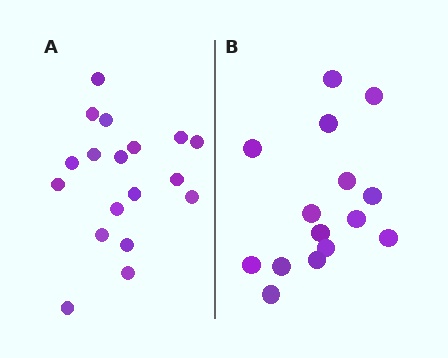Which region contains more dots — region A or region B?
Region A (the left region) has more dots.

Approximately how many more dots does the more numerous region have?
Region A has just a few more — roughly 2 or 3 more dots than region B.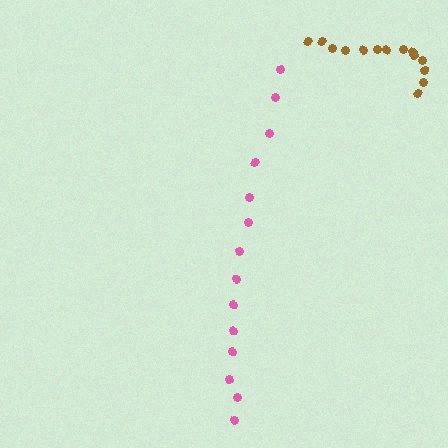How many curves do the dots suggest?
There are 2 distinct paths.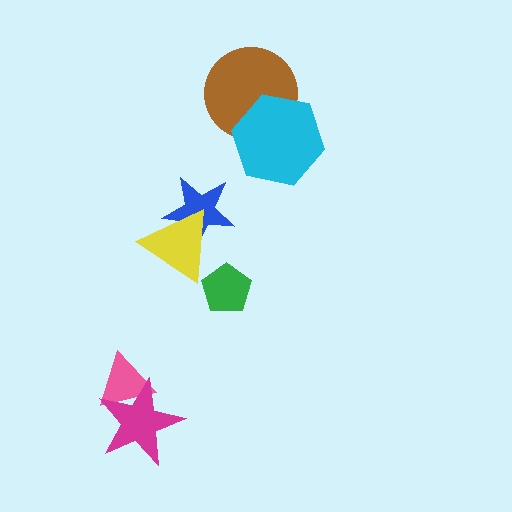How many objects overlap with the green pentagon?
0 objects overlap with the green pentagon.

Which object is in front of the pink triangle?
The magenta star is in front of the pink triangle.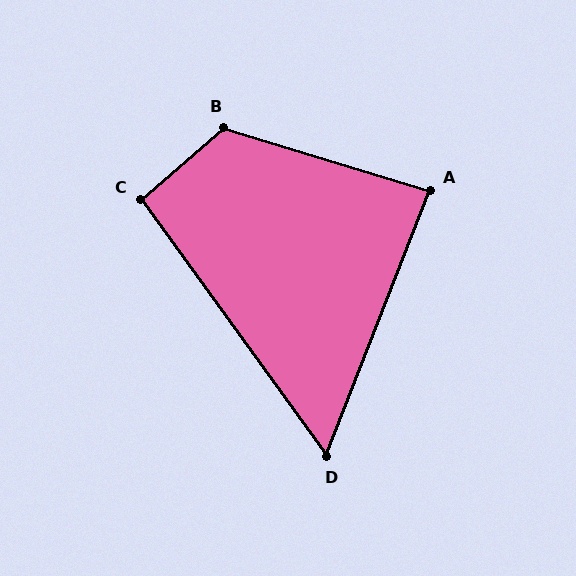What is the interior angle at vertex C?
Approximately 94 degrees (approximately right).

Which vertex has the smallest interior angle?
D, at approximately 57 degrees.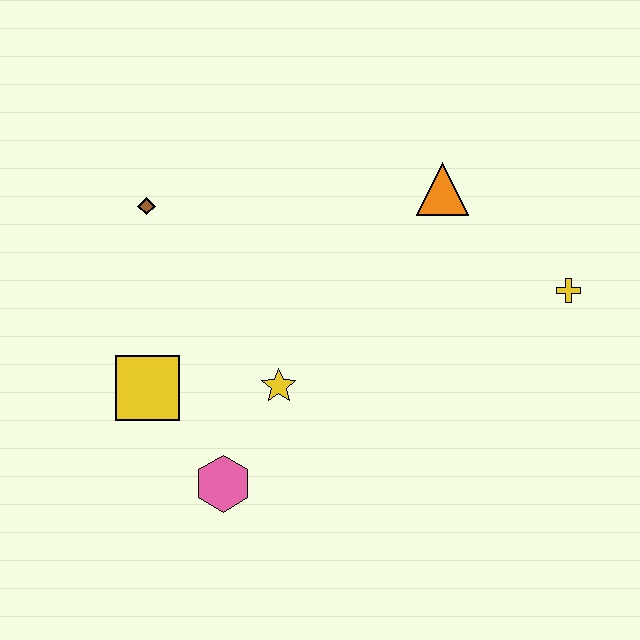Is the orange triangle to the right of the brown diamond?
Yes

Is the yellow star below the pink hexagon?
No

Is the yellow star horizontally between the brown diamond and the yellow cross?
Yes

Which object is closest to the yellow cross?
The orange triangle is closest to the yellow cross.